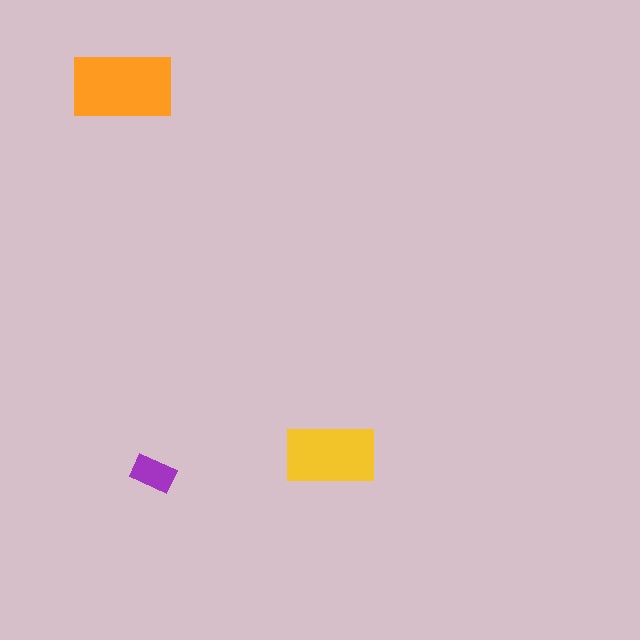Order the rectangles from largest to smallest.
the orange one, the yellow one, the purple one.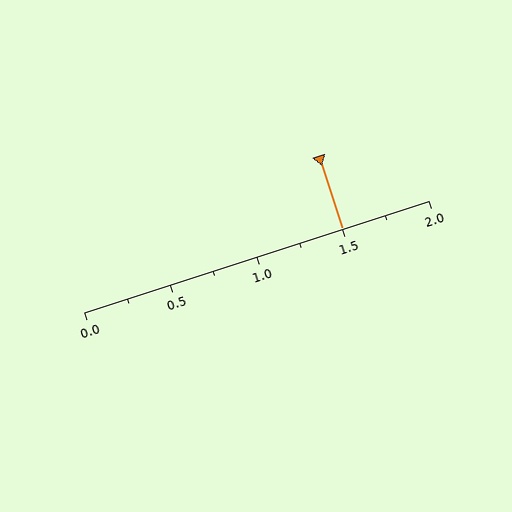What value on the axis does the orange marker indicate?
The marker indicates approximately 1.5.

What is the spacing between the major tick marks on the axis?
The major ticks are spaced 0.5 apart.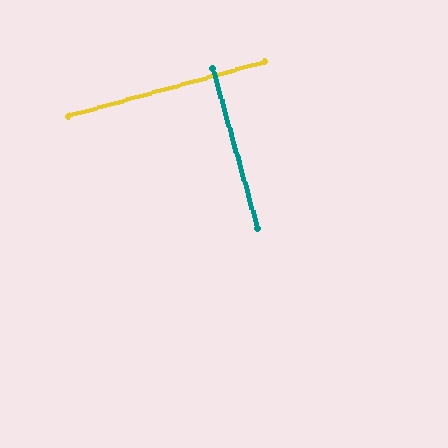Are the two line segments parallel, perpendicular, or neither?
Perpendicular — they meet at approximately 90°.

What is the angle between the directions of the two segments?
Approximately 90 degrees.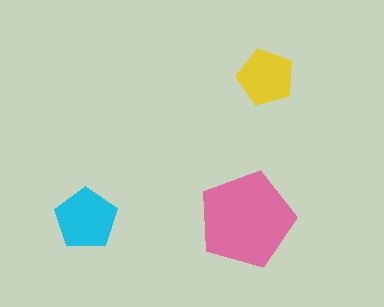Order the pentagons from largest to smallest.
the pink one, the cyan one, the yellow one.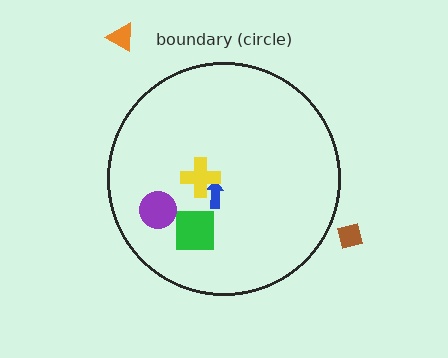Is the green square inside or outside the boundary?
Inside.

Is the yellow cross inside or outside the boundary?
Inside.